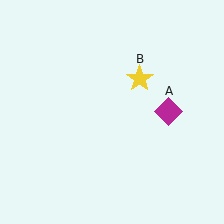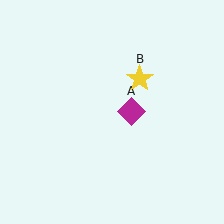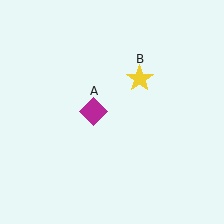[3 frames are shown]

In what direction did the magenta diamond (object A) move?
The magenta diamond (object A) moved left.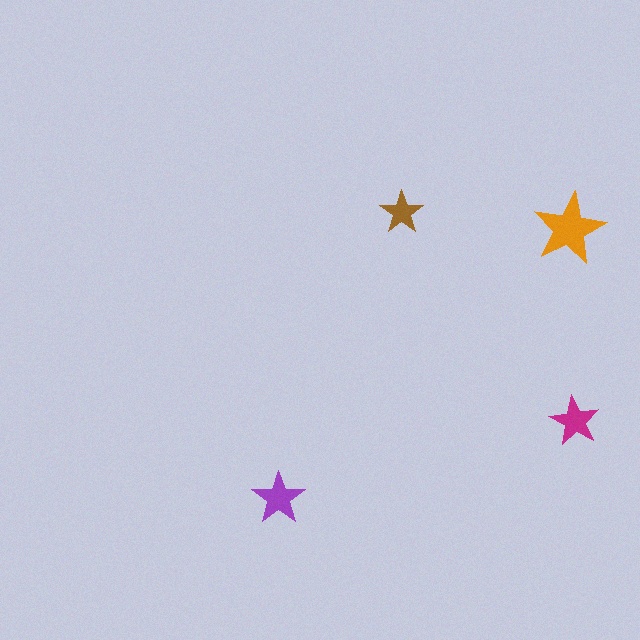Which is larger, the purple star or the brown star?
The purple one.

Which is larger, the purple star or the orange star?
The orange one.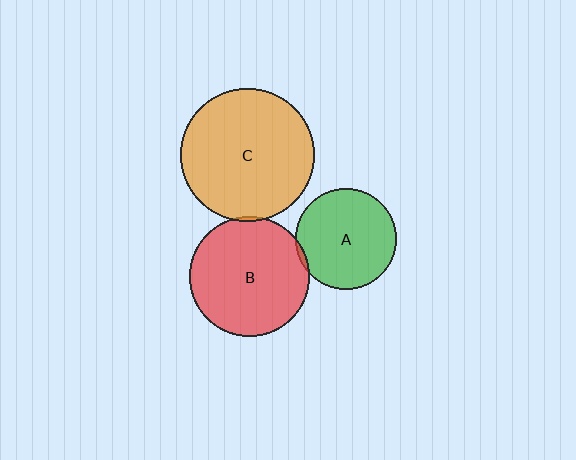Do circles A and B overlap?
Yes.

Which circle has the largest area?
Circle C (orange).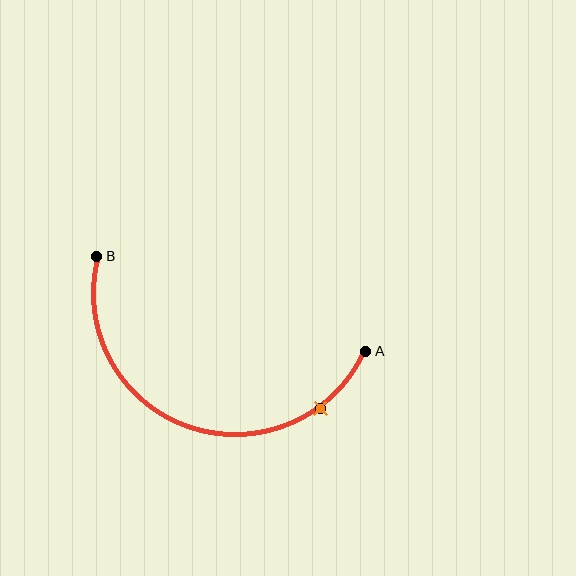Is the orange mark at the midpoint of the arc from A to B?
No. The orange mark lies on the arc but is closer to endpoint A. The arc midpoint would be at the point on the curve equidistant along the arc from both A and B.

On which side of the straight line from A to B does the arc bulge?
The arc bulges below the straight line connecting A and B.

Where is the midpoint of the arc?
The arc midpoint is the point on the curve farthest from the straight line joining A and B. It sits below that line.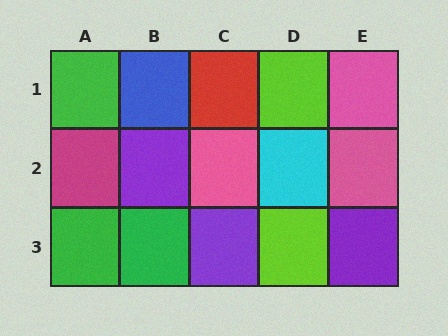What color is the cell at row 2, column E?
Pink.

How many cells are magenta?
1 cell is magenta.